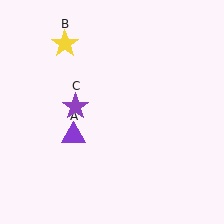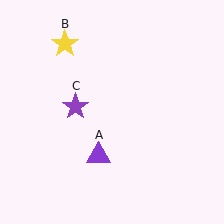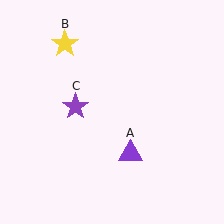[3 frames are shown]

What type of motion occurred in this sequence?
The purple triangle (object A) rotated counterclockwise around the center of the scene.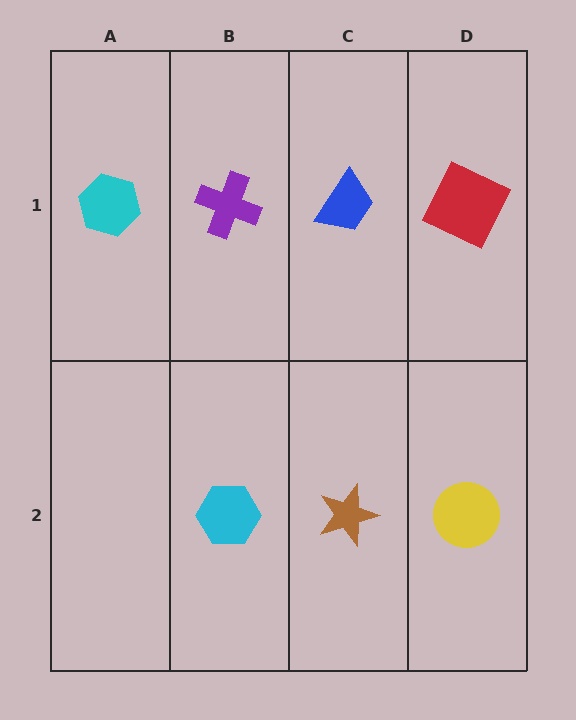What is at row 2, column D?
A yellow circle.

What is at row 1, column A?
A cyan hexagon.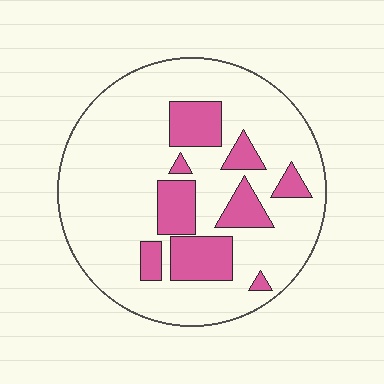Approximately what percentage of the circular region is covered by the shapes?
Approximately 20%.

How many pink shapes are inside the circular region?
9.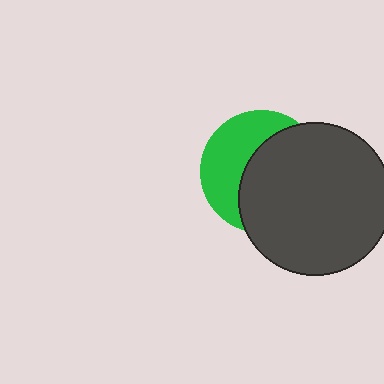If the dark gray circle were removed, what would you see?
You would see the complete green circle.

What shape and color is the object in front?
The object in front is a dark gray circle.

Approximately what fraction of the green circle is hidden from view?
Roughly 58% of the green circle is hidden behind the dark gray circle.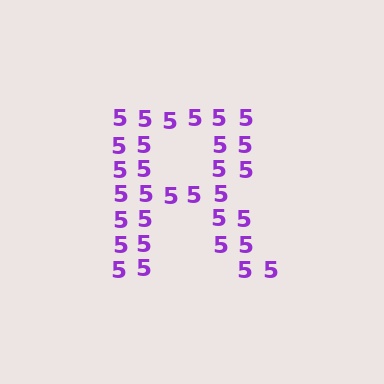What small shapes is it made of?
It is made of small digit 5's.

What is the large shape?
The large shape is the letter R.